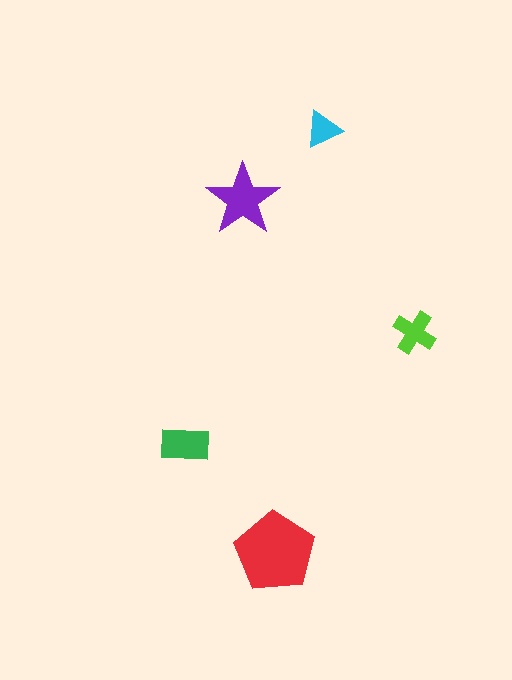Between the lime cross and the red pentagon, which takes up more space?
The red pentagon.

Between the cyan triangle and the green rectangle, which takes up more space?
The green rectangle.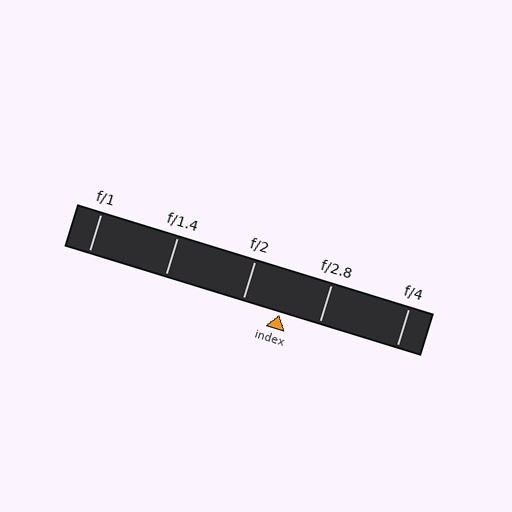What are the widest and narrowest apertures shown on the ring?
The widest aperture shown is f/1 and the narrowest is f/4.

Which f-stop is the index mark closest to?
The index mark is closest to f/2.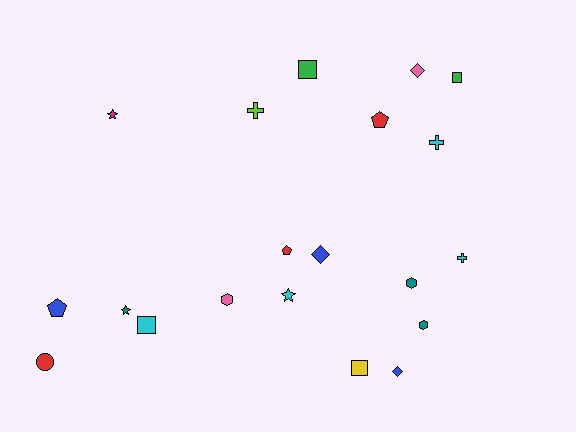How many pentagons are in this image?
There are 3 pentagons.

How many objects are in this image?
There are 20 objects.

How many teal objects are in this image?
There are 3 teal objects.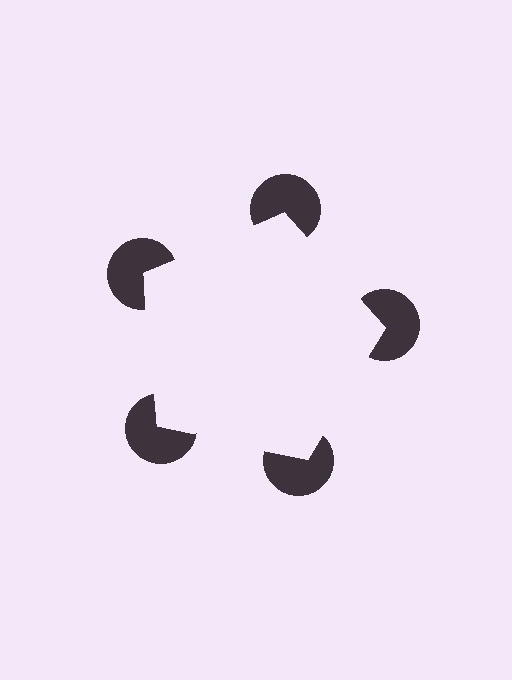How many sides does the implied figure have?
5 sides.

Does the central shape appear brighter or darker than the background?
It typically appears slightly brighter than the background, even though no actual brightness change is drawn.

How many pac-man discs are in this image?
There are 5 — one at each vertex of the illusory pentagon.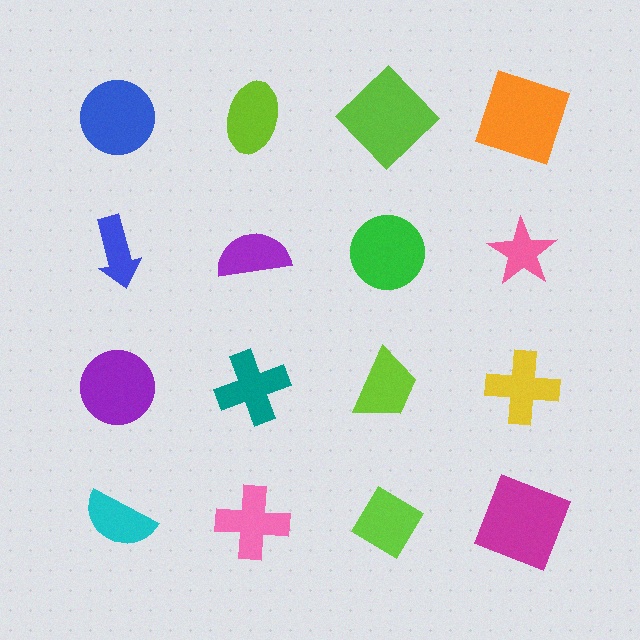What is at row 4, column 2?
A pink cross.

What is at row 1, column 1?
A blue circle.